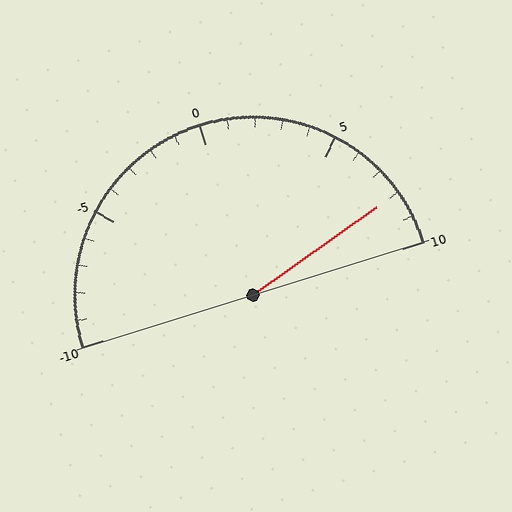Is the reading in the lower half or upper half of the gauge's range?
The reading is in the upper half of the range (-10 to 10).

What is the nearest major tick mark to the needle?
The nearest major tick mark is 10.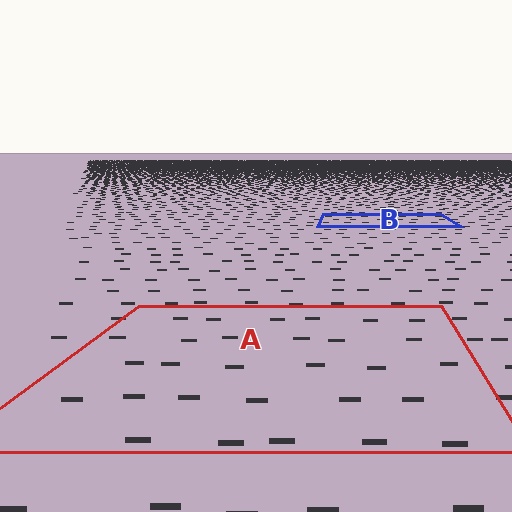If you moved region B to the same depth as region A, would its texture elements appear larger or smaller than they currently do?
They would appear larger. At a closer depth, the same texture elements are projected at a bigger on-screen size.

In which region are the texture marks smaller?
The texture marks are smaller in region B, because it is farther away.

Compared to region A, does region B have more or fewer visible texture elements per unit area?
Region B has more texture elements per unit area — they are packed more densely because it is farther away.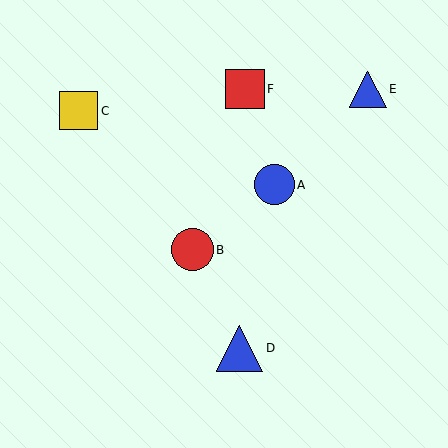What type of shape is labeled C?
Shape C is a yellow square.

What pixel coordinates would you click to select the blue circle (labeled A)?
Click at (274, 185) to select the blue circle A.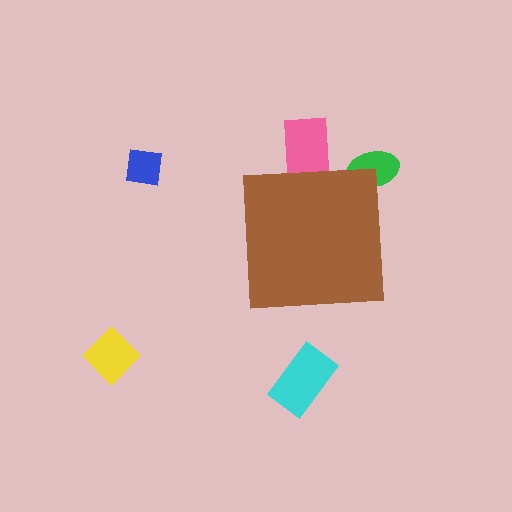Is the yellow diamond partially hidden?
No, the yellow diamond is fully visible.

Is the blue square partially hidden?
No, the blue square is fully visible.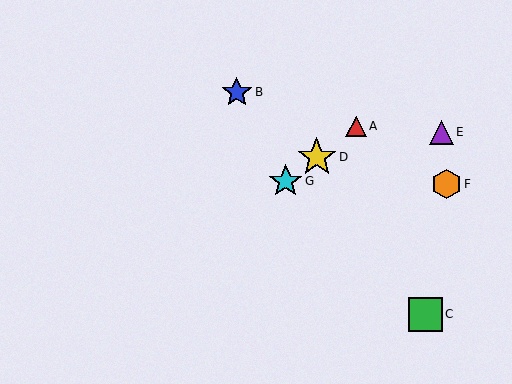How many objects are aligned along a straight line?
3 objects (A, D, G) are aligned along a straight line.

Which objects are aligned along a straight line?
Objects A, D, G are aligned along a straight line.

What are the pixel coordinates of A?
Object A is at (356, 126).